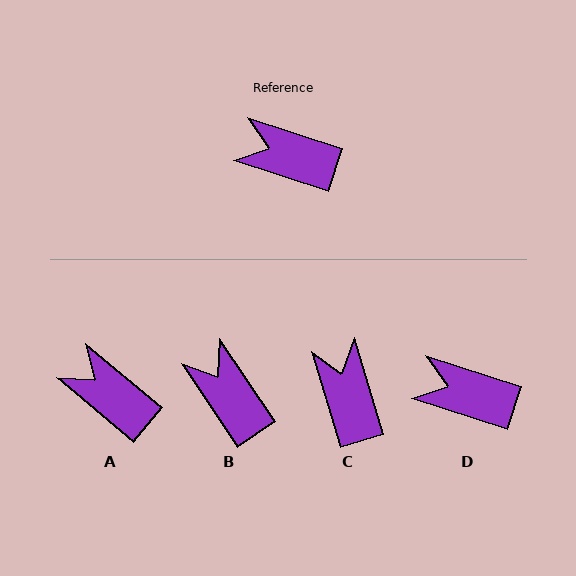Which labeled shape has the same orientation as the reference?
D.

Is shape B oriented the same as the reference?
No, it is off by about 38 degrees.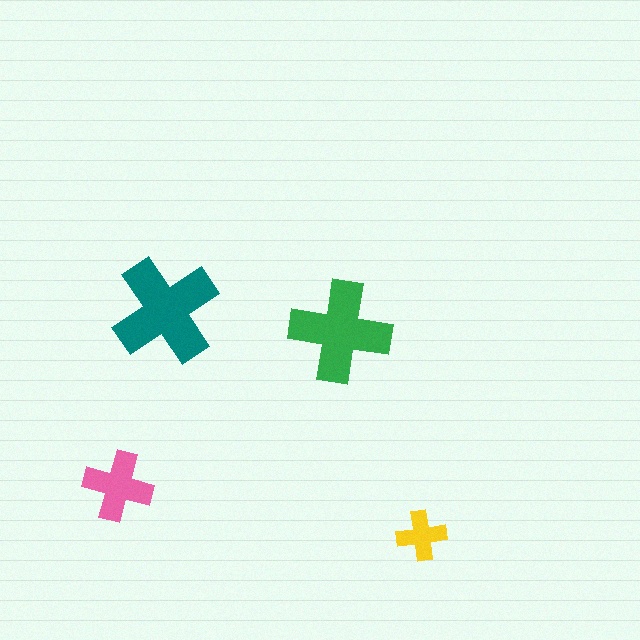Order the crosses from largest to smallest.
the teal one, the green one, the pink one, the yellow one.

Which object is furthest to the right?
The yellow cross is rightmost.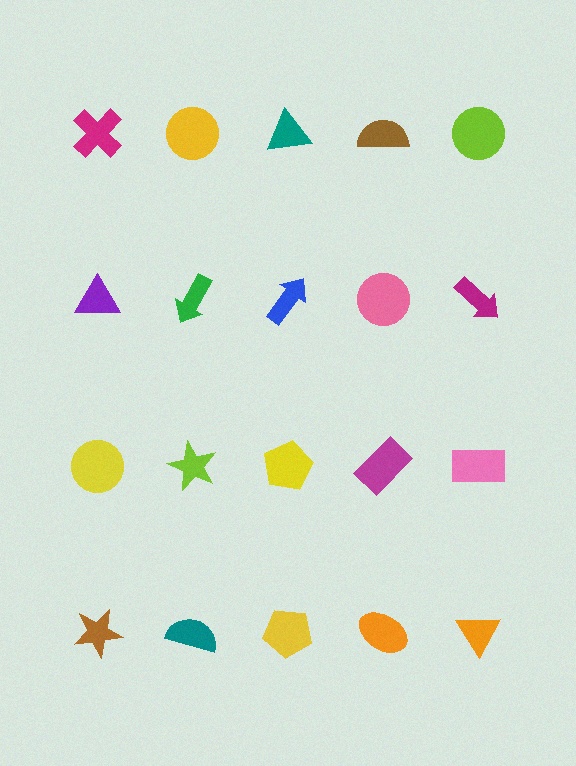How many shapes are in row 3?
5 shapes.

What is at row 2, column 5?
A magenta arrow.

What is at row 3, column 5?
A pink rectangle.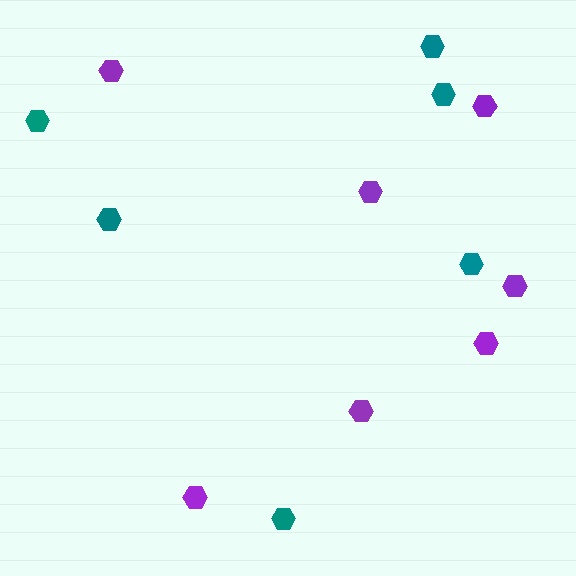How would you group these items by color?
There are 2 groups: one group of purple hexagons (7) and one group of teal hexagons (6).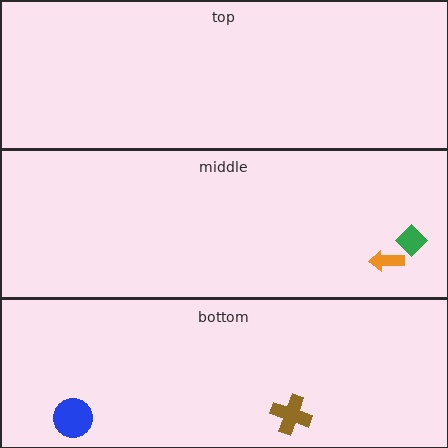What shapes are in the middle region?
The green diamond, the orange arrow.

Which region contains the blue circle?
The bottom region.